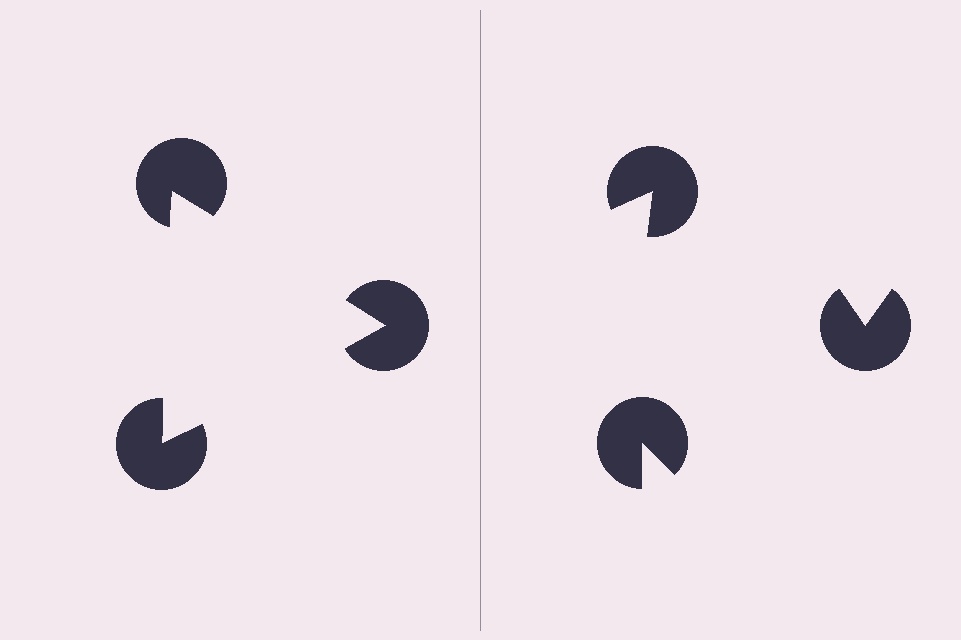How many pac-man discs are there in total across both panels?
6 — 3 on each side.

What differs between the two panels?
The pac-man discs are positioned identically on both sides; only the wedge orientations differ. On the left they align to a triangle; on the right they are misaligned.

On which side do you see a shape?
An illusory triangle appears on the left side. On the right side the wedge cuts are rotated, so no coherent shape forms.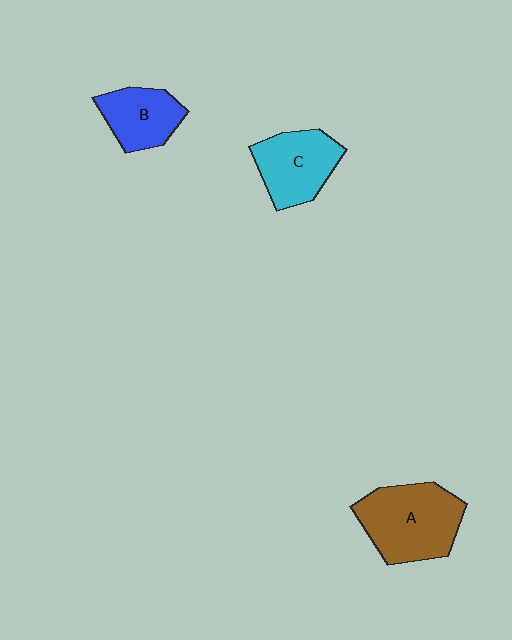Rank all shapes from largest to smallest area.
From largest to smallest: A (brown), C (cyan), B (blue).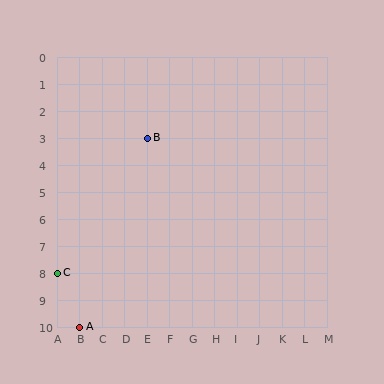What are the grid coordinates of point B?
Point B is at grid coordinates (E, 3).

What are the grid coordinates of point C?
Point C is at grid coordinates (A, 8).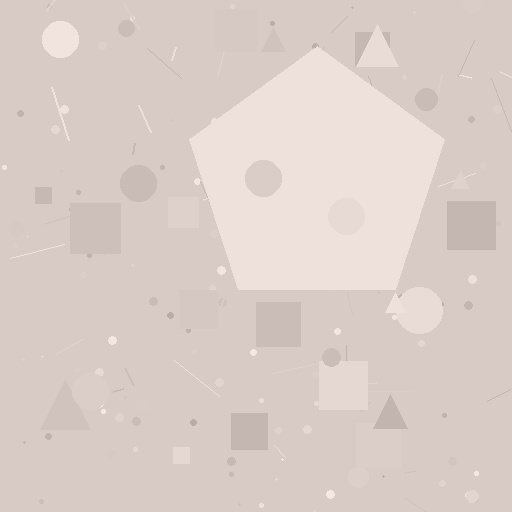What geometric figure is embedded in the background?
A pentagon is embedded in the background.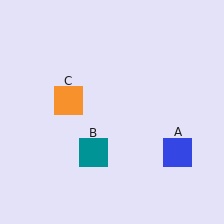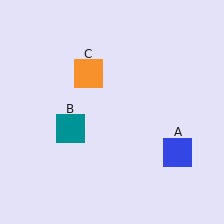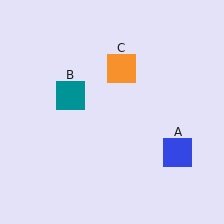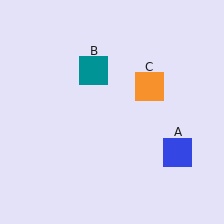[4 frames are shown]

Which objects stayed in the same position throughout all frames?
Blue square (object A) remained stationary.